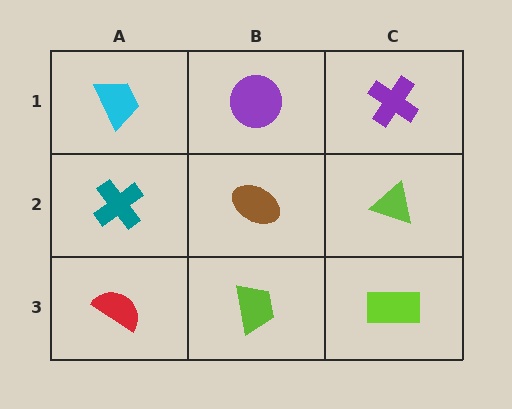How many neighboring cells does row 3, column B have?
3.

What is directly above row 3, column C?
A lime triangle.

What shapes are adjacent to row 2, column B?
A purple circle (row 1, column B), a lime trapezoid (row 3, column B), a teal cross (row 2, column A), a lime triangle (row 2, column C).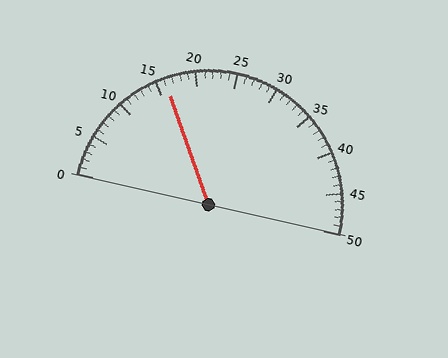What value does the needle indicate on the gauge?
The needle indicates approximately 16.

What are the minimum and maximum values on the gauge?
The gauge ranges from 0 to 50.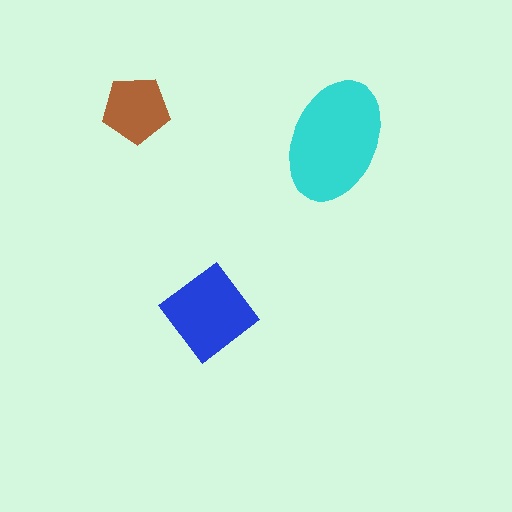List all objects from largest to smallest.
The cyan ellipse, the blue diamond, the brown pentagon.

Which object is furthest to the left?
The brown pentagon is leftmost.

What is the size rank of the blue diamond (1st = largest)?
2nd.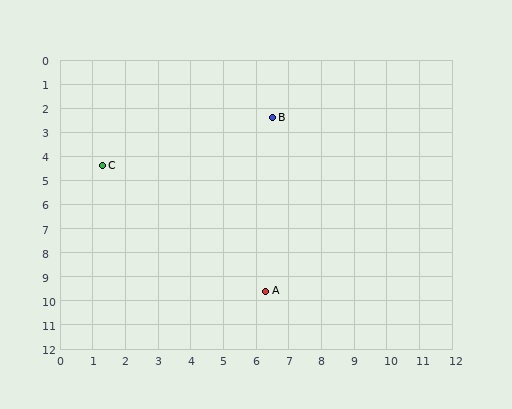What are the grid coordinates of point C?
Point C is at approximately (1.3, 4.4).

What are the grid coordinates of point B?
Point B is at approximately (6.5, 2.4).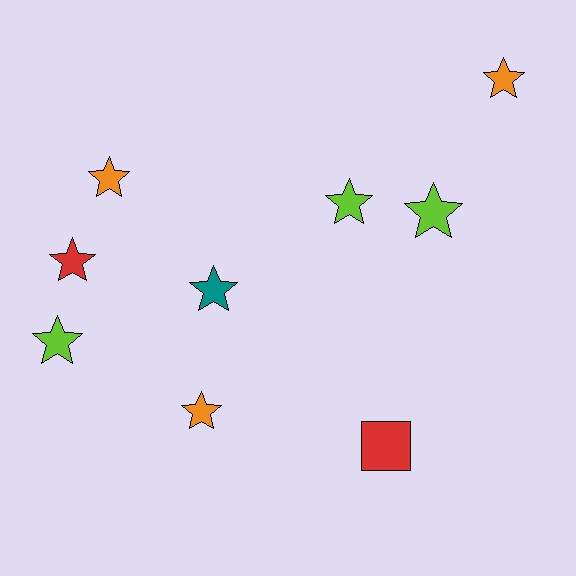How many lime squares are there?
There are no lime squares.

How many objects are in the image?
There are 9 objects.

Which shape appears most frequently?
Star, with 8 objects.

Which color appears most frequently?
Orange, with 3 objects.